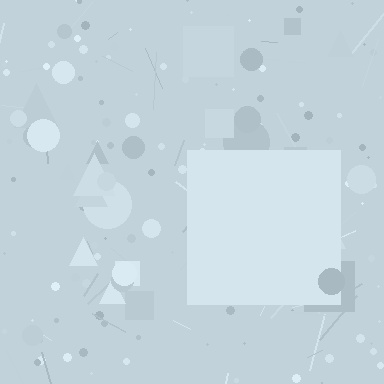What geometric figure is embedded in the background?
A square is embedded in the background.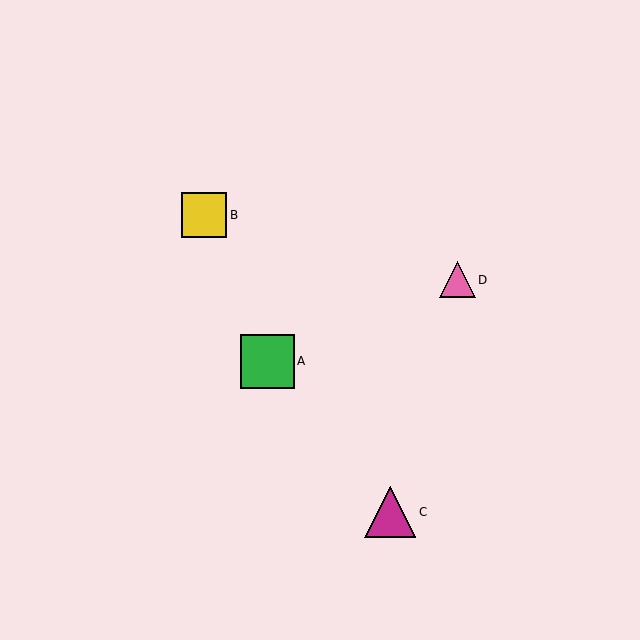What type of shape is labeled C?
Shape C is a magenta triangle.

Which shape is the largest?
The green square (labeled A) is the largest.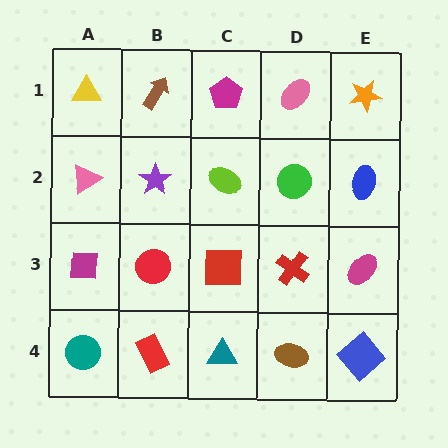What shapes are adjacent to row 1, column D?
A green circle (row 2, column D), a magenta pentagon (row 1, column C), an orange star (row 1, column E).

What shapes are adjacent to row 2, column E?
An orange star (row 1, column E), a magenta ellipse (row 3, column E), a green circle (row 2, column D).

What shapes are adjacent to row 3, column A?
A pink triangle (row 2, column A), a teal circle (row 4, column A), a red circle (row 3, column B).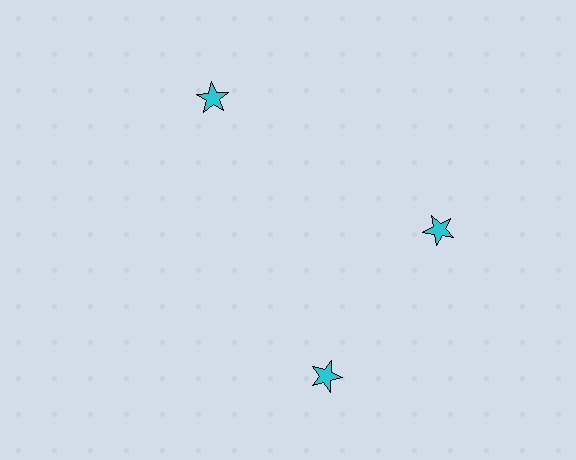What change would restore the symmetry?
The symmetry would be restored by rotating it back into even spacing with its neighbors so that all 3 stars sit at equal angles and equal distance from the center.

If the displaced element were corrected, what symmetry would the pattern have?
It would have 3-fold rotational symmetry — the pattern would map onto itself every 120 degrees.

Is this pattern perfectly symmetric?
No. The 3 cyan stars are arranged in a ring, but one element near the 7 o'clock position is rotated out of alignment along the ring, breaking the 3-fold rotational symmetry.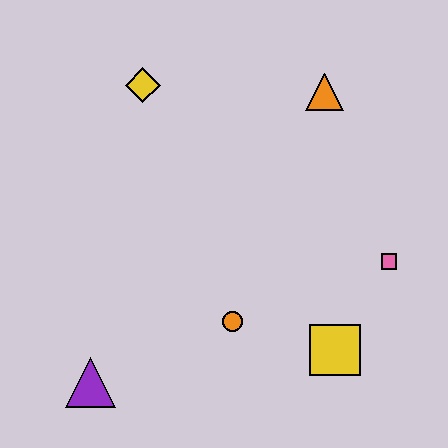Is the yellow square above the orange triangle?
No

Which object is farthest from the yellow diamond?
The yellow square is farthest from the yellow diamond.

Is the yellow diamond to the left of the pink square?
Yes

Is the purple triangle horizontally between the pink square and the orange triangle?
No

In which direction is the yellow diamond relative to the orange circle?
The yellow diamond is above the orange circle.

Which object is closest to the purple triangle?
The orange circle is closest to the purple triangle.